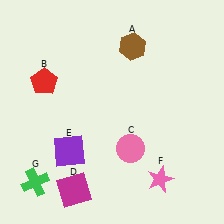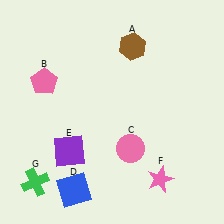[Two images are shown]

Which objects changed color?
B changed from red to pink. D changed from magenta to blue.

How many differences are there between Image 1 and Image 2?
There are 2 differences between the two images.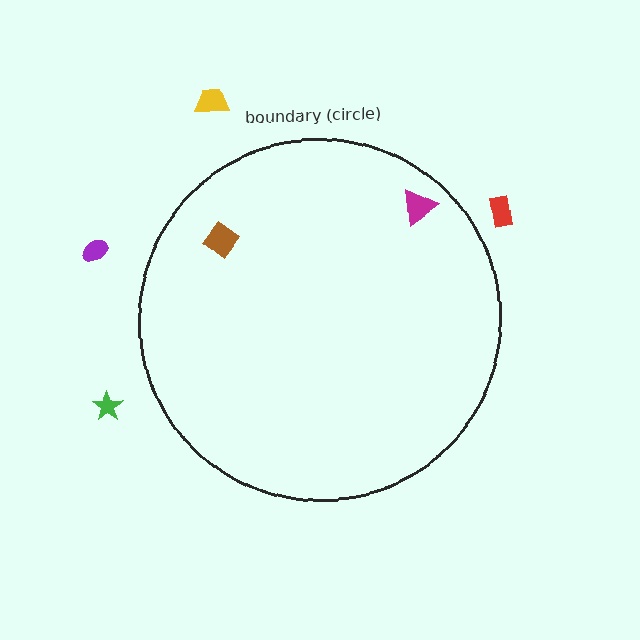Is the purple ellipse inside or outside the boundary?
Outside.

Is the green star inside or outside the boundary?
Outside.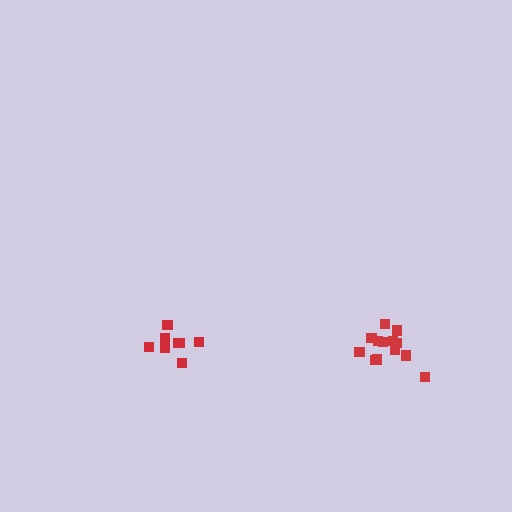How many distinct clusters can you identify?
There are 2 distinct clusters.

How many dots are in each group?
Group 1: 13 dots, Group 2: 8 dots (21 total).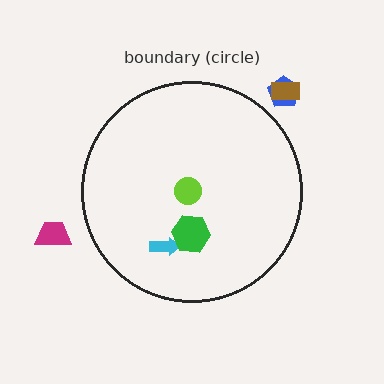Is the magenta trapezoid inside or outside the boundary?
Outside.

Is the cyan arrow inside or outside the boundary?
Inside.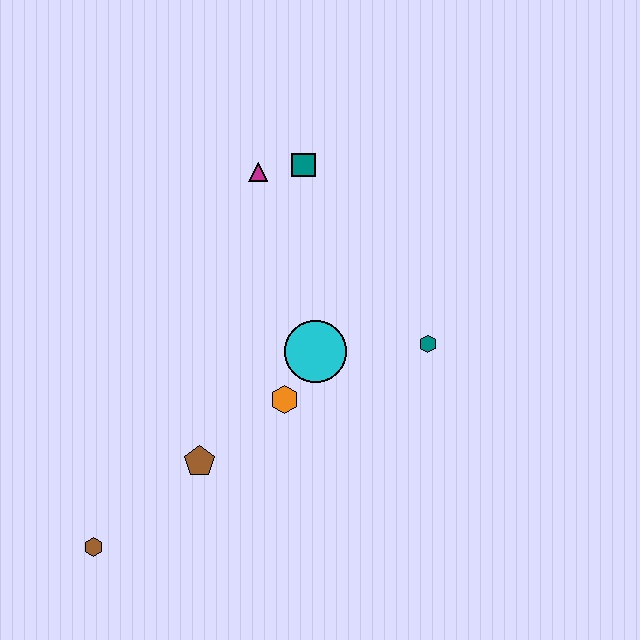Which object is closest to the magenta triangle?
The teal square is closest to the magenta triangle.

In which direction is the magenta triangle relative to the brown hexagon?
The magenta triangle is above the brown hexagon.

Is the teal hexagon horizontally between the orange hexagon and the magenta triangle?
No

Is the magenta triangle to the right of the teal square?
No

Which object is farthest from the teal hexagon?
The brown hexagon is farthest from the teal hexagon.